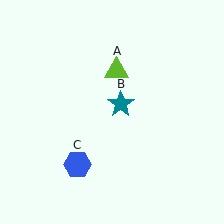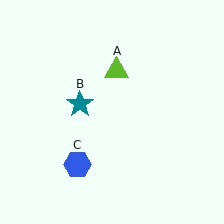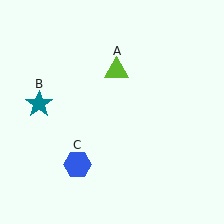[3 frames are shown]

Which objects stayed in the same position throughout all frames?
Lime triangle (object A) and blue hexagon (object C) remained stationary.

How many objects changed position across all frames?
1 object changed position: teal star (object B).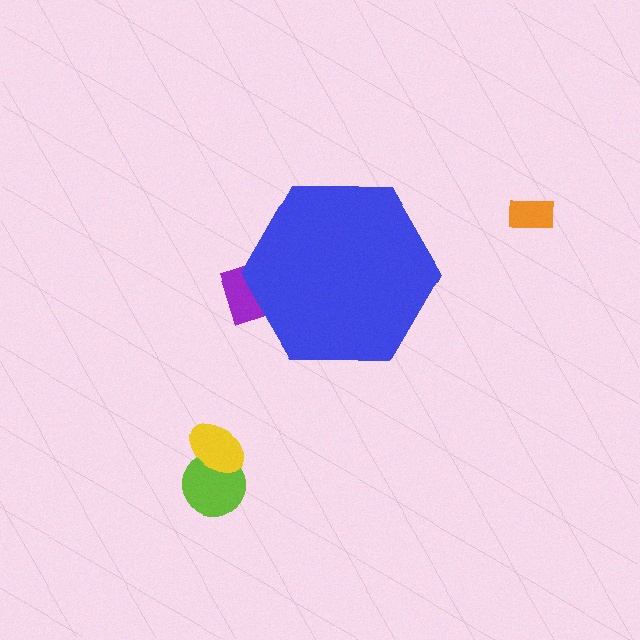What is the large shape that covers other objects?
A blue hexagon.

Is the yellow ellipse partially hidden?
No, the yellow ellipse is fully visible.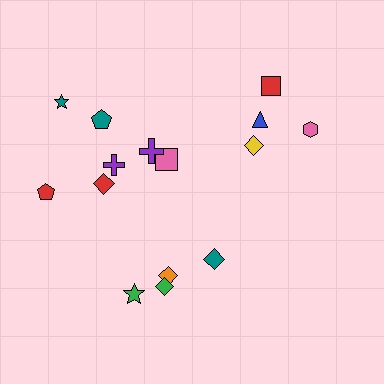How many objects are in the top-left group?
There are 7 objects.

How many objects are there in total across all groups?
There are 15 objects.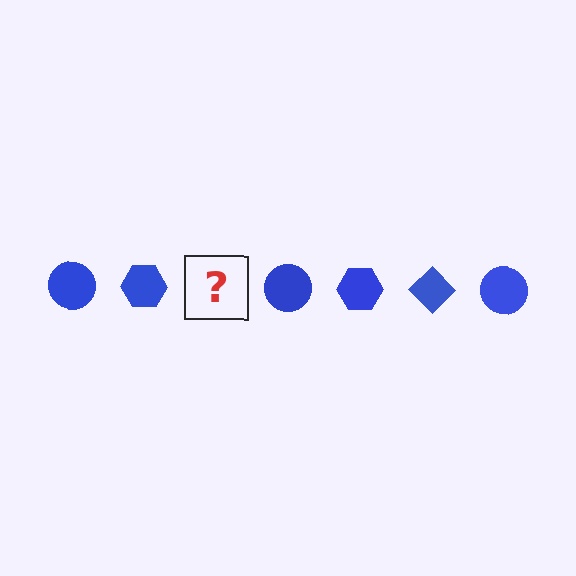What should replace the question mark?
The question mark should be replaced with a blue diamond.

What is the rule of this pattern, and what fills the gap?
The rule is that the pattern cycles through circle, hexagon, diamond shapes in blue. The gap should be filled with a blue diamond.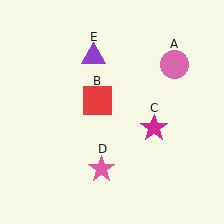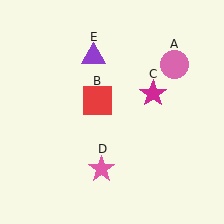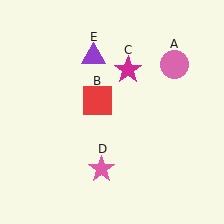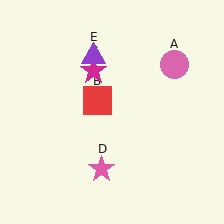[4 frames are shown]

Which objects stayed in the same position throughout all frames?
Pink circle (object A) and red square (object B) and pink star (object D) and purple triangle (object E) remained stationary.